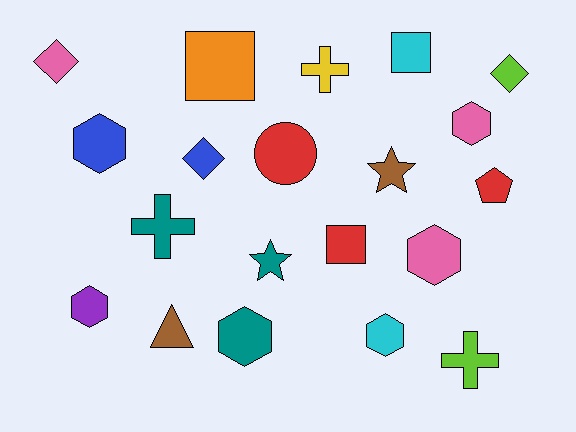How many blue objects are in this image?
There are 2 blue objects.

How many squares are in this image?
There are 3 squares.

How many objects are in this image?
There are 20 objects.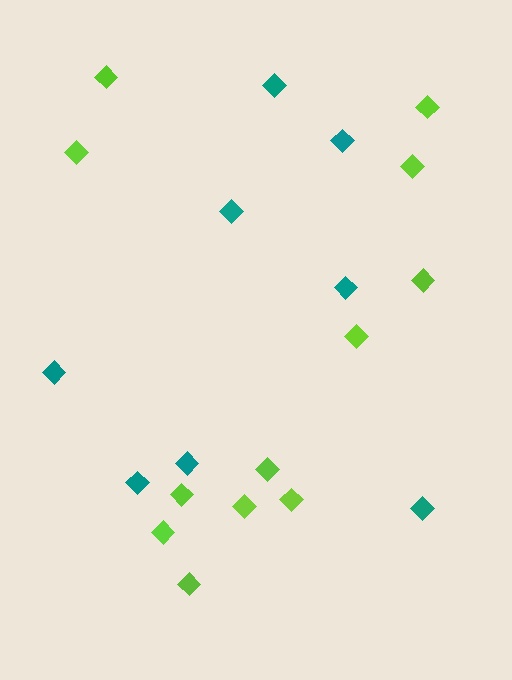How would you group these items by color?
There are 2 groups: one group of teal diamonds (8) and one group of lime diamonds (12).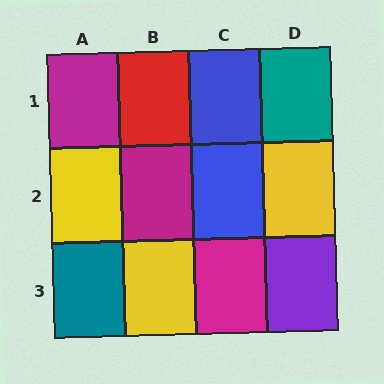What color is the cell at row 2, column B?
Magenta.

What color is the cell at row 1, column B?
Red.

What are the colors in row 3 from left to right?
Teal, yellow, magenta, purple.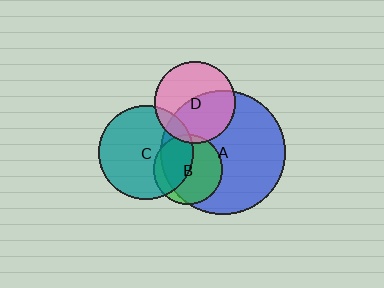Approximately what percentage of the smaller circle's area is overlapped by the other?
Approximately 10%.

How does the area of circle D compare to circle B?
Approximately 1.4 times.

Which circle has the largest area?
Circle A (blue).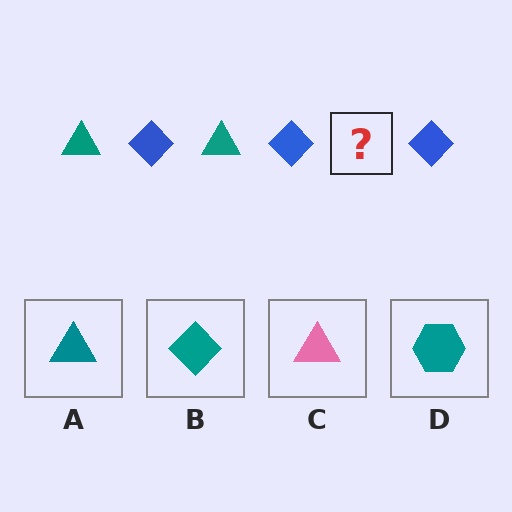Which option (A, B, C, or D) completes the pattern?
A.